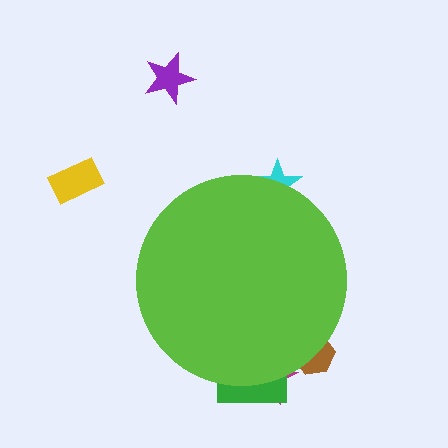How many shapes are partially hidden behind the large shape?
4 shapes are partially hidden.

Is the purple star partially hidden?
No, the purple star is fully visible.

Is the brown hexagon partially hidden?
Yes, the brown hexagon is partially hidden behind the lime circle.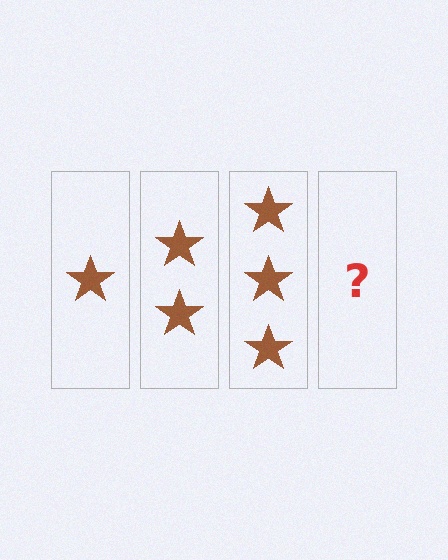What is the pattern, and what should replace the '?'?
The pattern is that each step adds one more star. The '?' should be 4 stars.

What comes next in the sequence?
The next element should be 4 stars.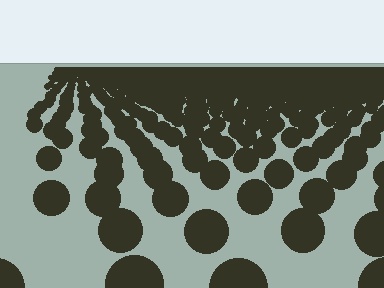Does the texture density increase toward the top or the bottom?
Density increases toward the top.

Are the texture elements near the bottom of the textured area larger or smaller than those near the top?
Larger. Near the bottom, elements are closer to the viewer and appear at a bigger on-screen size.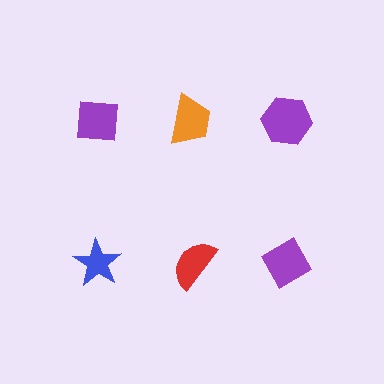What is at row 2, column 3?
A purple diamond.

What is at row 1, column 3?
A purple hexagon.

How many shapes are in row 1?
3 shapes.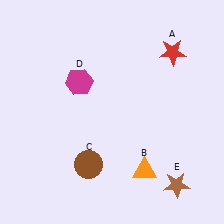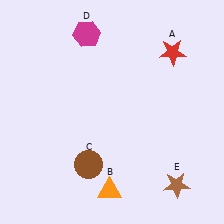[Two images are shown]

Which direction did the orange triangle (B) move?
The orange triangle (B) moved left.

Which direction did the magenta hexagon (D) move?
The magenta hexagon (D) moved up.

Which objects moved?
The objects that moved are: the orange triangle (B), the magenta hexagon (D).